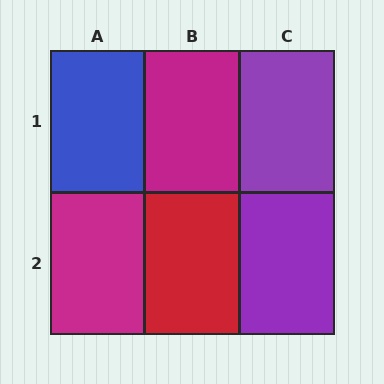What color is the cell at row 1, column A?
Blue.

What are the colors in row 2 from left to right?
Magenta, red, purple.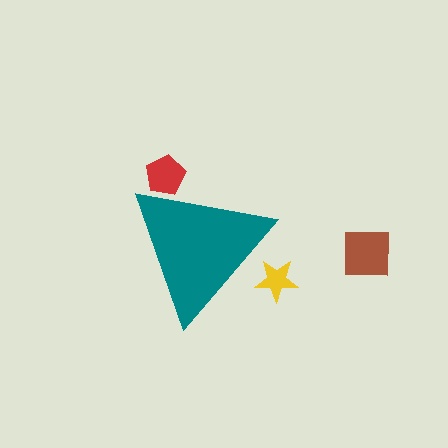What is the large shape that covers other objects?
A teal triangle.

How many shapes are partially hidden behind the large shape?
2 shapes are partially hidden.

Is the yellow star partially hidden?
Yes, the yellow star is partially hidden behind the teal triangle.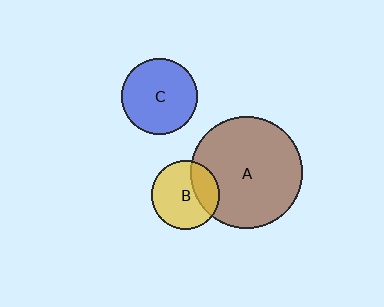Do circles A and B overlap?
Yes.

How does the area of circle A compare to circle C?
Approximately 2.2 times.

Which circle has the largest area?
Circle A (brown).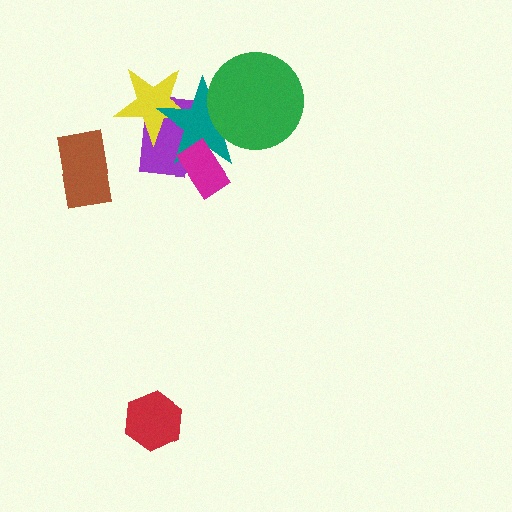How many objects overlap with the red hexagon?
0 objects overlap with the red hexagon.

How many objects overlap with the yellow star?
2 objects overlap with the yellow star.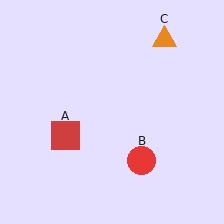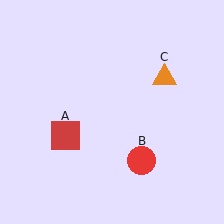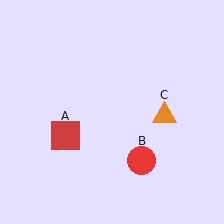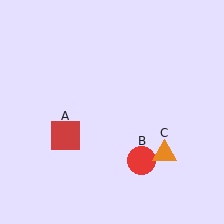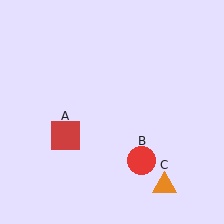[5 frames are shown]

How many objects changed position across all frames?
1 object changed position: orange triangle (object C).